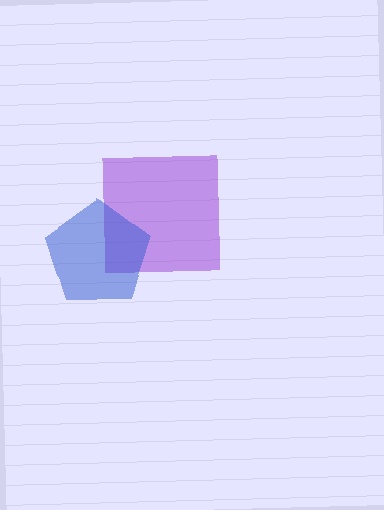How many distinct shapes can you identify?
There are 2 distinct shapes: a purple square, a blue pentagon.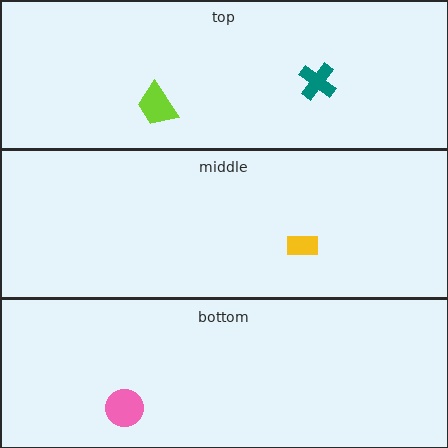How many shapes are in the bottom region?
1.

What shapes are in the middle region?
The yellow rectangle.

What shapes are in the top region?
The teal cross, the lime trapezoid.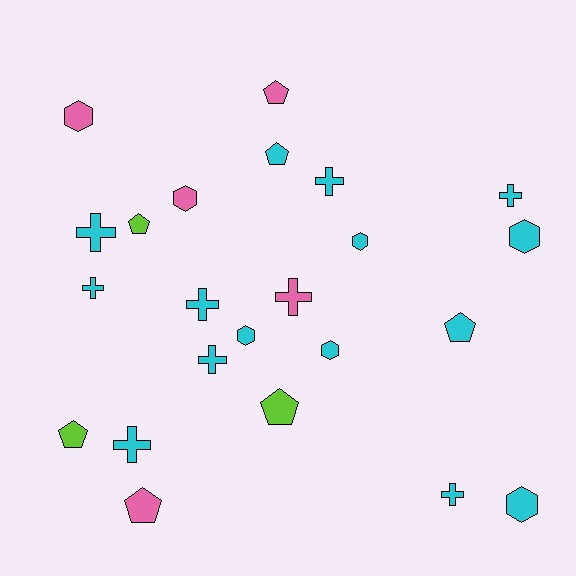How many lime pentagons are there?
There are 3 lime pentagons.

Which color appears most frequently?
Cyan, with 15 objects.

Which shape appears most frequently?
Cross, with 9 objects.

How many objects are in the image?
There are 23 objects.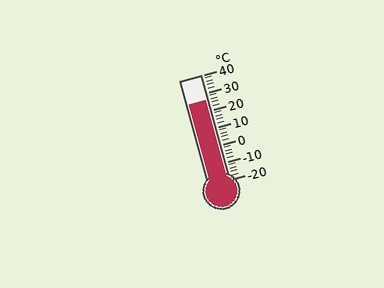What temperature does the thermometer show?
The thermometer shows approximately 26°C.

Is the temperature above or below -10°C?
The temperature is above -10°C.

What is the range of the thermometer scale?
The thermometer scale ranges from -20°C to 40°C.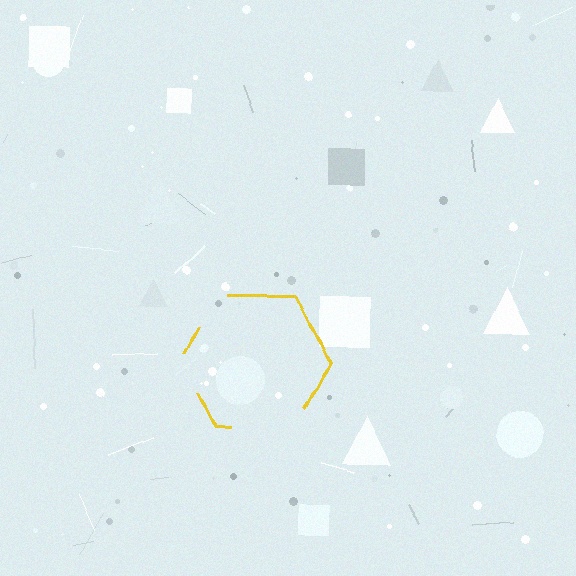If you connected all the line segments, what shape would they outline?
They would outline a hexagon.